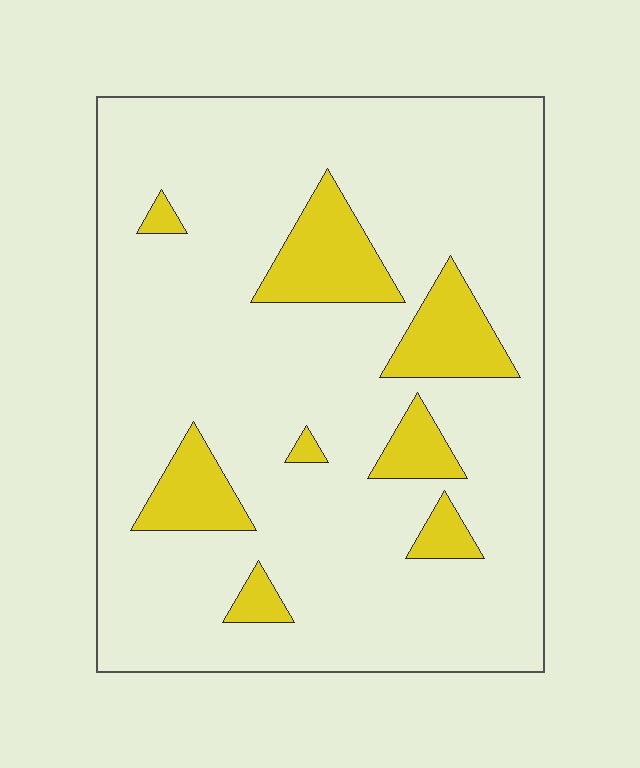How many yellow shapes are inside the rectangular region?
8.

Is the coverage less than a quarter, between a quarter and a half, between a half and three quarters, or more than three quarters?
Less than a quarter.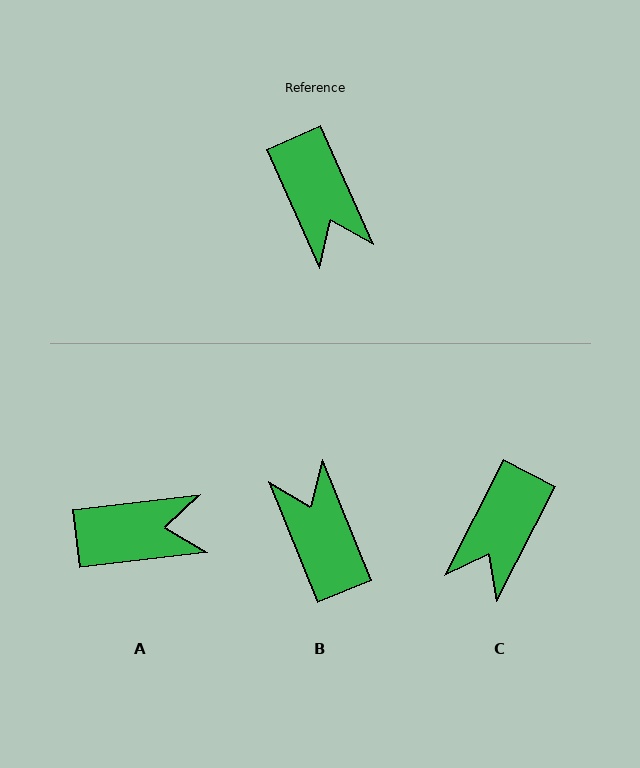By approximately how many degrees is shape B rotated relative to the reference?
Approximately 178 degrees counter-clockwise.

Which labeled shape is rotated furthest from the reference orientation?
B, about 178 degrees away.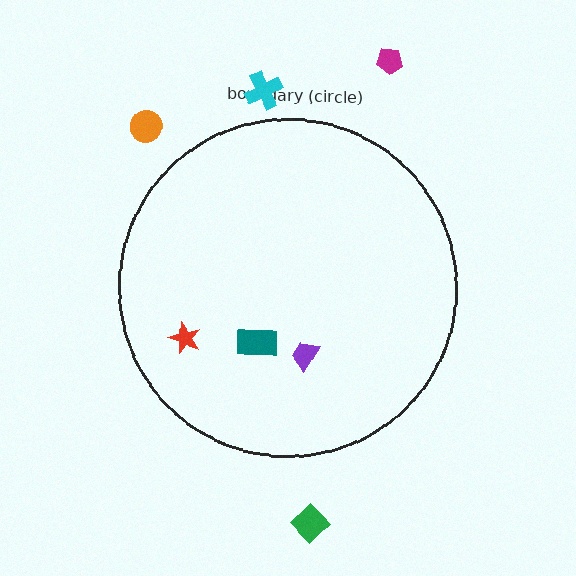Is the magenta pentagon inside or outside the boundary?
Outside.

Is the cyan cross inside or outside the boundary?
Outside.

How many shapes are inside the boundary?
3 inside, 4 outside.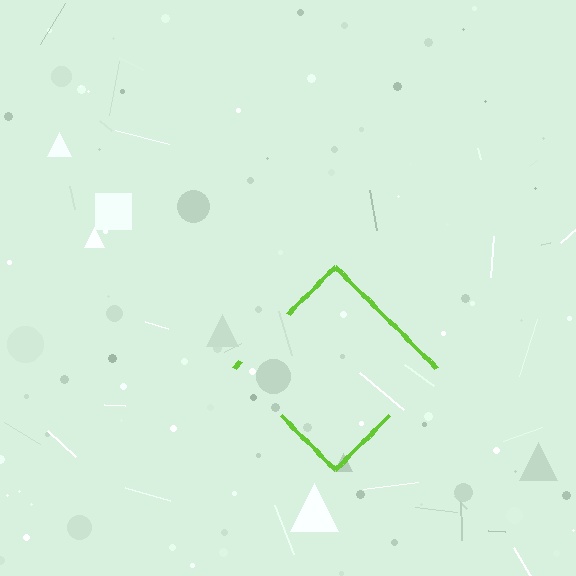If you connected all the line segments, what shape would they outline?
They would outline a diamond.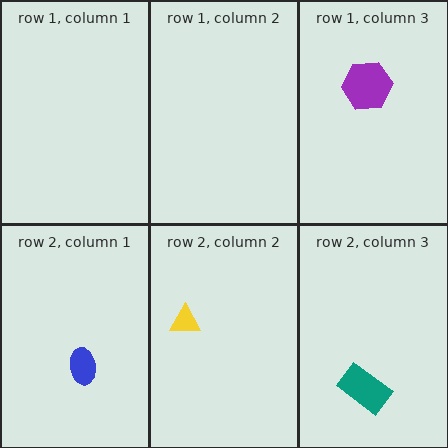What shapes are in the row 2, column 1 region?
The blue ellipse.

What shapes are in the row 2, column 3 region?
The teal rectangle.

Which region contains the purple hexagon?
The row 1, column 3 region.